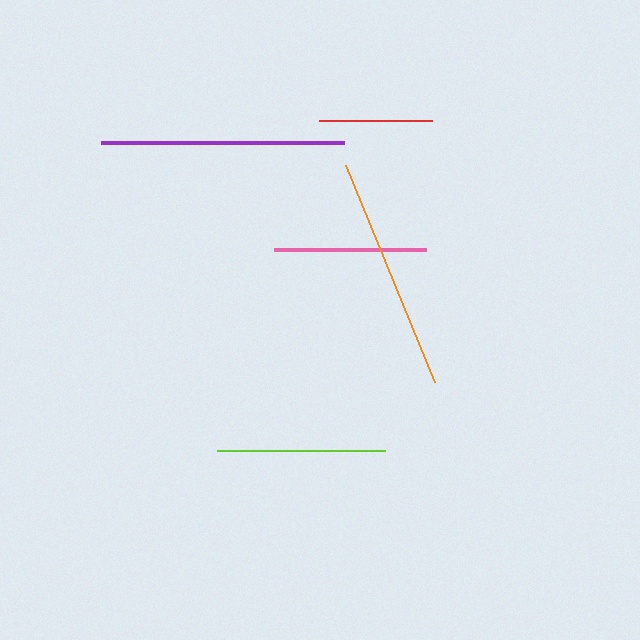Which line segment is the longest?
The purple line is the longest at approximately 243 pixels.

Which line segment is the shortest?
The red line is the shortest at approximately 113 pixels.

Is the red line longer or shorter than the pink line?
The pink line is longer than the red line.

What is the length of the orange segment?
The orange segment is approximately 235 pixels long.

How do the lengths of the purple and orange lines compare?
The purple and orange lines are approximately the same length.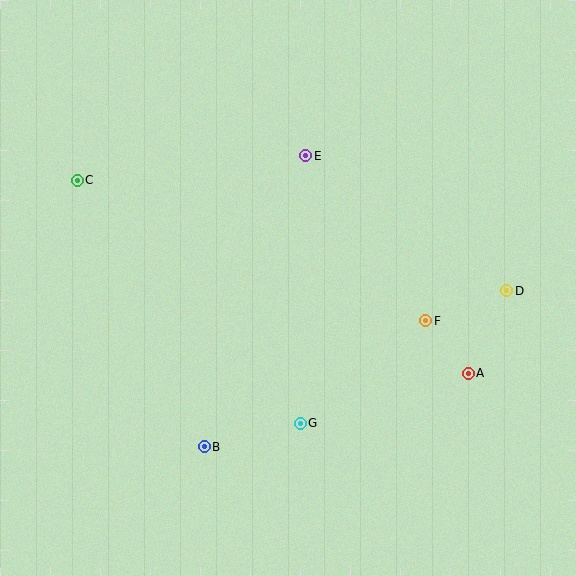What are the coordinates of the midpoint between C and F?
The midpoint between C and F is at (252, 251).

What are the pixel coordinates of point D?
Point D is at (507, 291).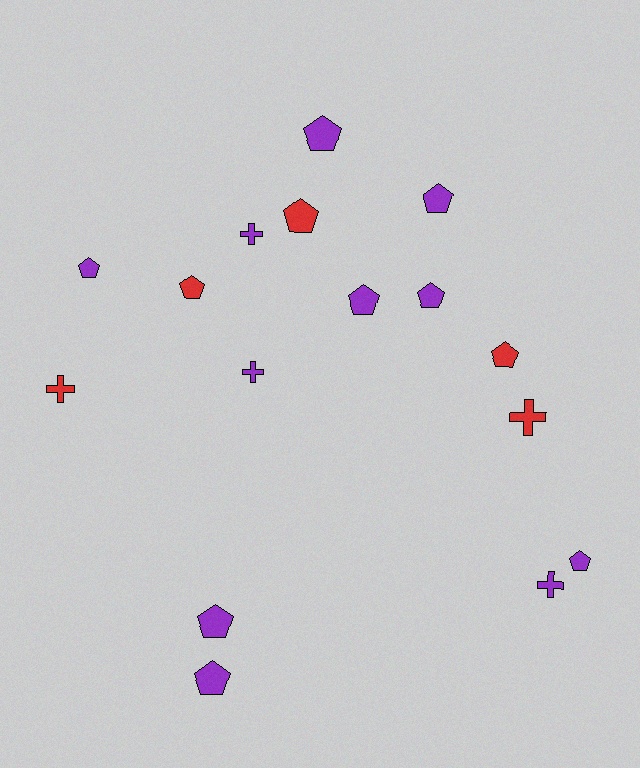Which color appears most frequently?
Purple, with 11 objects.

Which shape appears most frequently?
Pentagon, with 11 objects.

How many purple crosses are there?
There are 3 purple crosses.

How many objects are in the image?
There are 16 objects.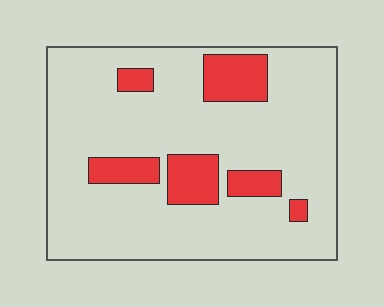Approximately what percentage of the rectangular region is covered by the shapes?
Approximately 15%.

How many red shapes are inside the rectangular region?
6.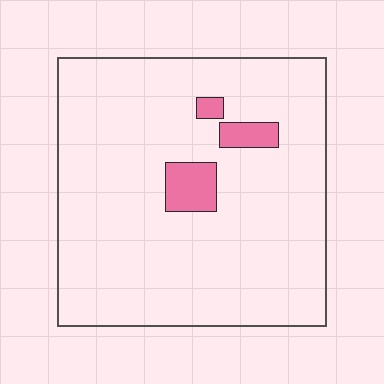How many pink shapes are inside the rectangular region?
3.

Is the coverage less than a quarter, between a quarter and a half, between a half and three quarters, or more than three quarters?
Less than a quarter.